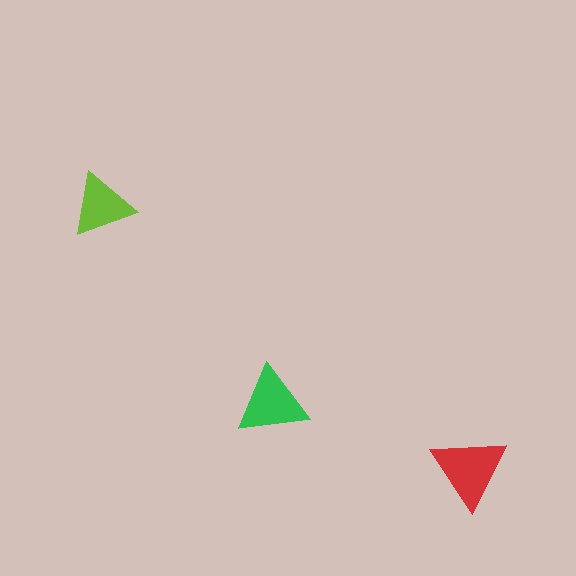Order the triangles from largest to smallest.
the red one, the green one, the lime one.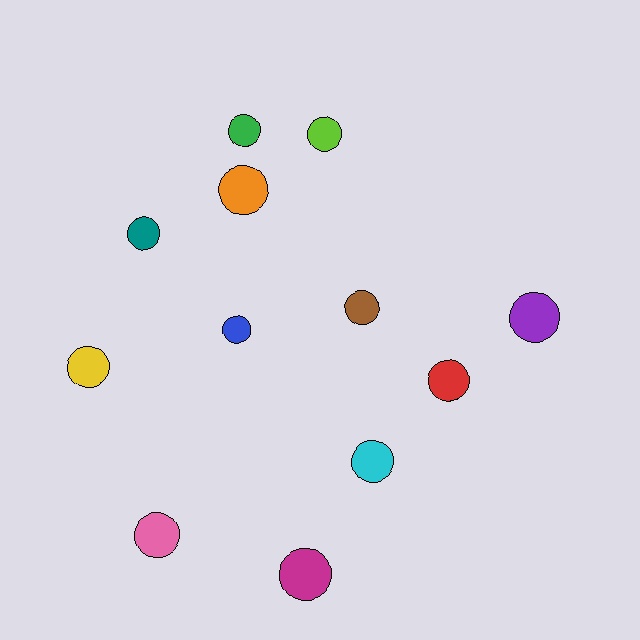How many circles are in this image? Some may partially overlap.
There are 12 circles.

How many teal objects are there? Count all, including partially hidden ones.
There is 1 teal object.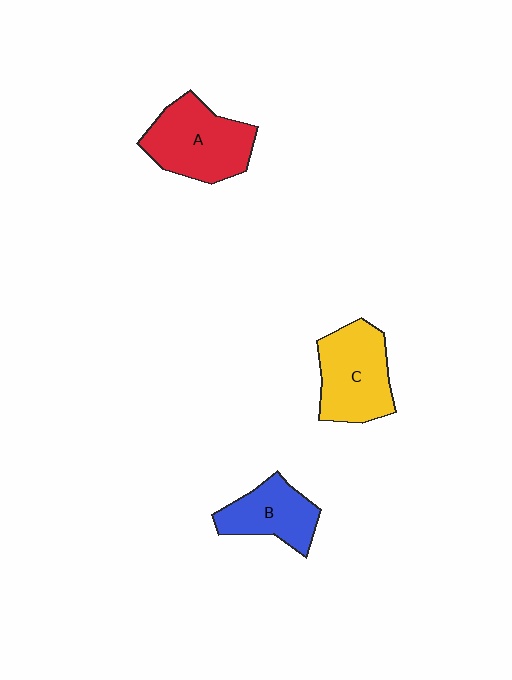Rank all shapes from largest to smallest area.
From largest to smallest: A (red), C (yellow), B (blue).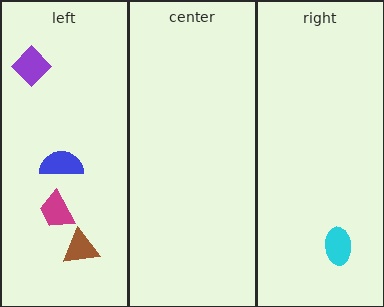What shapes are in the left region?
The purple diamond, the blue semicircle, the brown triangle, the magenta trapezoid.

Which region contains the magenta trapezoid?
The left region.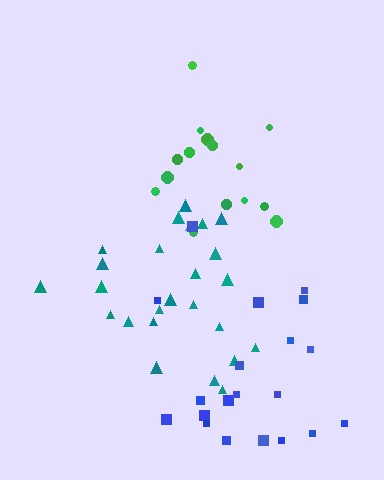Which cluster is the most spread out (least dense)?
Blue.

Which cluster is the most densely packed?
Green.